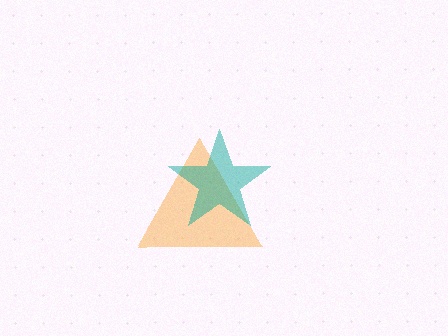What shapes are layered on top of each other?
The layered shapes are: an orange triangle, a teal star.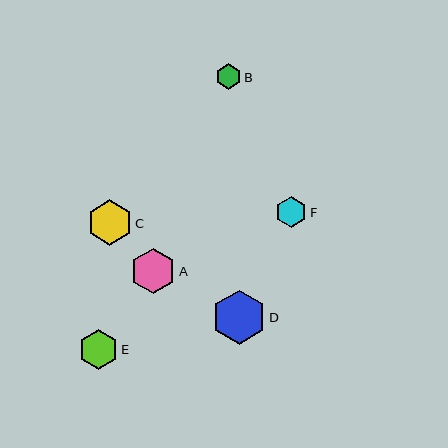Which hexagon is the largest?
Hexagon D is the largest with a size of approximately 54 pixels.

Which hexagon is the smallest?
Hexagon B is the smallest with a size of approximately 25 pixels.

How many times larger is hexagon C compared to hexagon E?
Hexagon C is approximately 1.1 times the size of hexagon E.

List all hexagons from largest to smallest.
From largest to smallest: D, A, C, E, F, B.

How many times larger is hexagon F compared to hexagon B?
Hexagon F is approximately 1.2 times the size of hexagon B.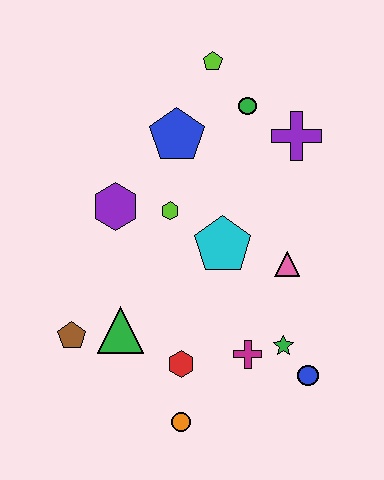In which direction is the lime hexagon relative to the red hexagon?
The lime hexagon is above the red hexagon.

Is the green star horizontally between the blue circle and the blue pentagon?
Yes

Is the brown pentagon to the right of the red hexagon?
No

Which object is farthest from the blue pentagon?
The orange circle is farthest from the blue pentagon.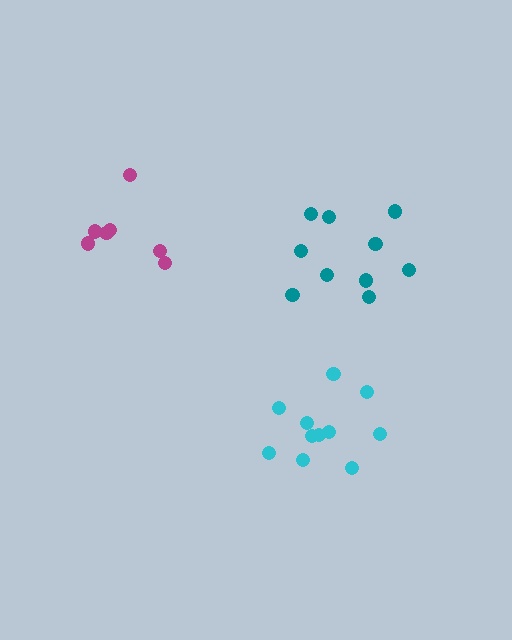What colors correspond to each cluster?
The clusters are colored: teal, magenta, cyan.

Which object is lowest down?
The cyan cluster is bottommost.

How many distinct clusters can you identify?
There are 3 distinct clusters.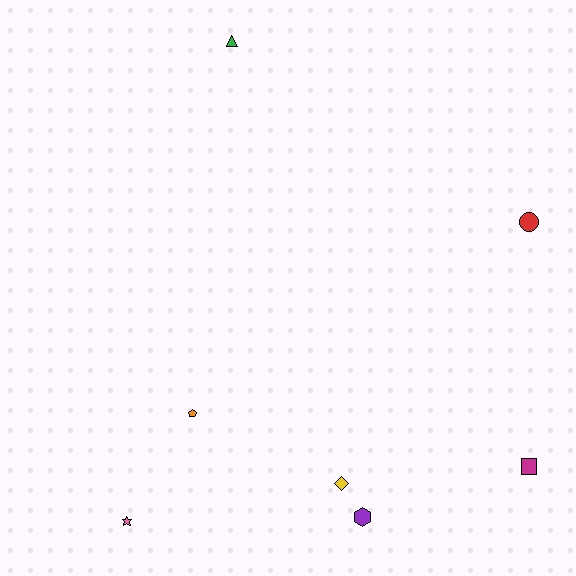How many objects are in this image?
There are 7 objects.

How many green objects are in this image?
There is 1 green object.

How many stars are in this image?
There is 1 star.